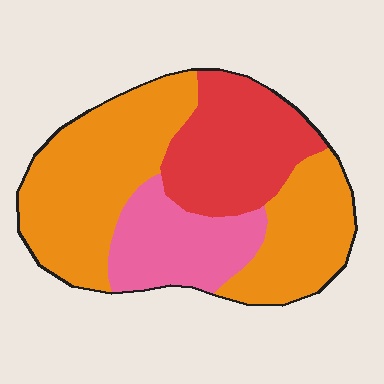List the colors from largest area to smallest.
From largest to smallest: orange, red, pink.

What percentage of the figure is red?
Red takes up about one quarter (1/4) of the figure.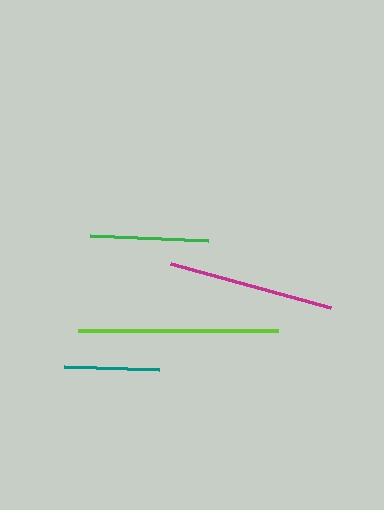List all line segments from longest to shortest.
From longest to shortest: lime, magenta, green, teal.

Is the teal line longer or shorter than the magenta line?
The magenta line is longer than the teal line.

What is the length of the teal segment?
The teal segment is approximately 95 pixels long.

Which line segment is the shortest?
The teal line is the shortest at approximately 95 pixels.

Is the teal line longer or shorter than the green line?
The green line is longer than the teal line.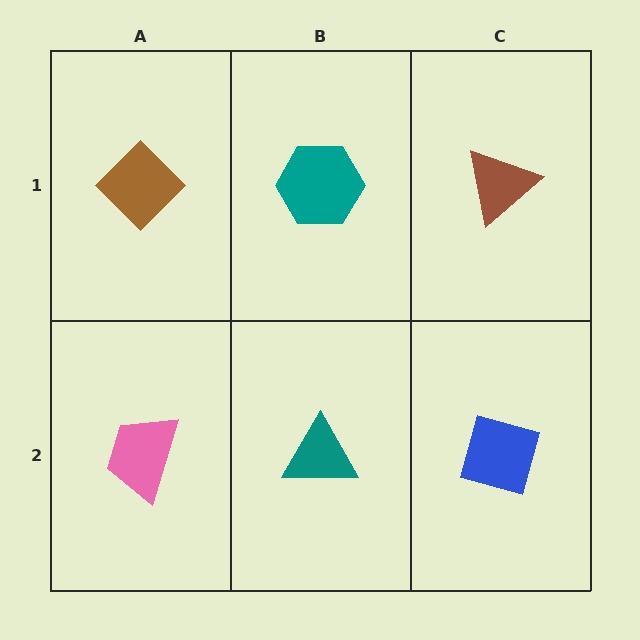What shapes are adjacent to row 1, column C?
A blue diamond (row 2, column C), a teal hexagon (row 1, column B).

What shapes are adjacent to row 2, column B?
A teal hexagon (row 1, column B), a pink trapezoid (row 2, column A), a blue diamond (row 2, column C).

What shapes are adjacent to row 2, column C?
A brown triangle (row 1, column C), a teal triangle (row 2, column B).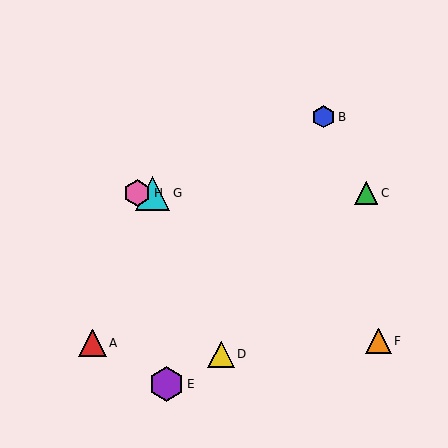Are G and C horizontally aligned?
Yes, both are at y≈193.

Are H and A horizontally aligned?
No, H is at y≈193 and A is at y≈343.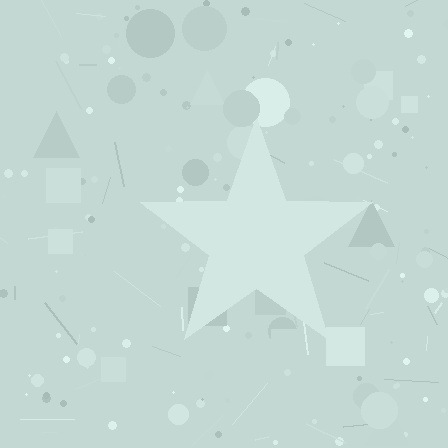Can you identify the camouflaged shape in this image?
The camouflaged shape is a star.